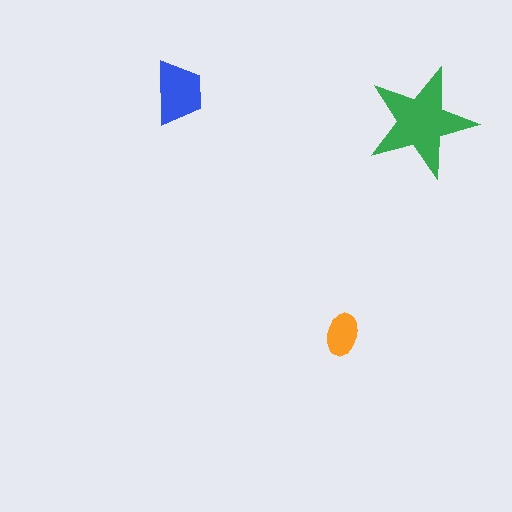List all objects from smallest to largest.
The orange ellipse, the blue trapezoid, the green star.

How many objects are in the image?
There are 3 objects in the image.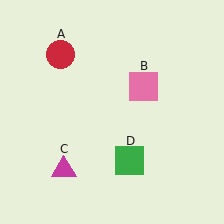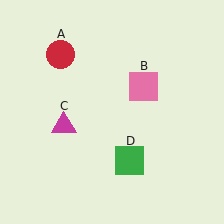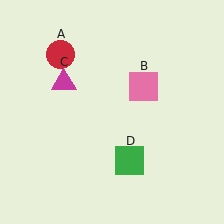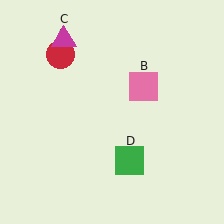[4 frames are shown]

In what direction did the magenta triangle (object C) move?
The magenta triangle (object C) moved up.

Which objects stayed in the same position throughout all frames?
Red circle (object A) and pink square (object B) and green square (object D) remained stationary.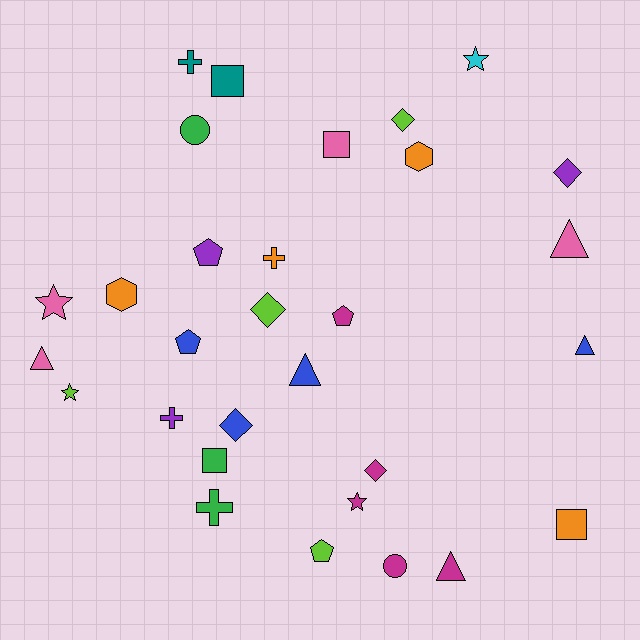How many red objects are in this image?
There are no red objects.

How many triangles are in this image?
There are 5 triangles.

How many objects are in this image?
There are 30 objects.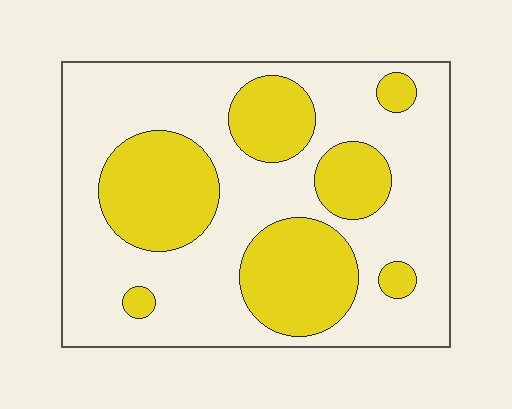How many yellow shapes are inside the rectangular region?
7.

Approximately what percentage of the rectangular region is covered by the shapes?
Approximately 35%.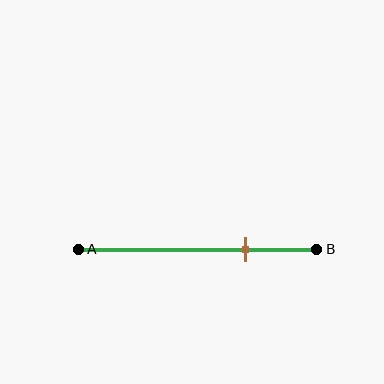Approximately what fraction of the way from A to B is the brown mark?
The brown mark is approximately 70% of the way from A to B.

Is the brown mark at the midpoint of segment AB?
No, the mark is at about 70% from A, not at the 50% midpoint.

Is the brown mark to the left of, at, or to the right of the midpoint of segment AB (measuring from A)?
The brown mark is to the right of the midpoint of segment AB.